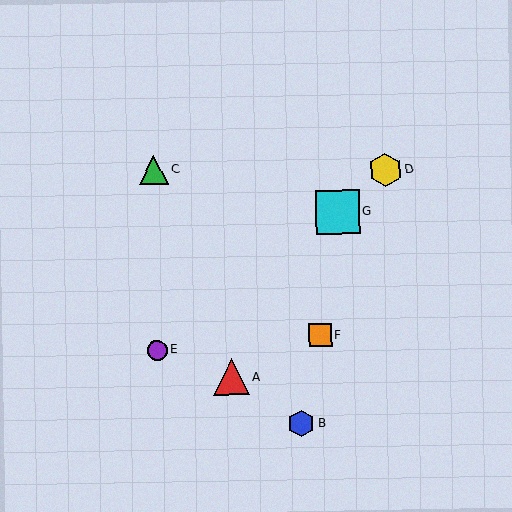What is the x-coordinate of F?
Object F is at x≈320.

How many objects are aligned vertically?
2 objects (C, E) are aligned vertically.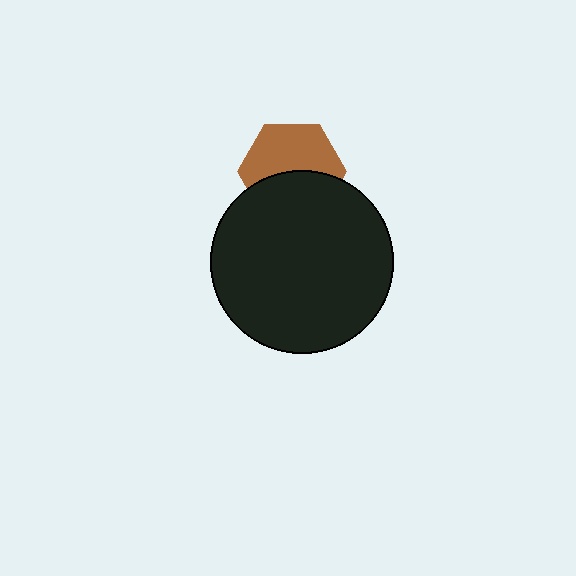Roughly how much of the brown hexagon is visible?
About half of it is visible (roughly 55%).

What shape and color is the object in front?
The object in front is a black circle.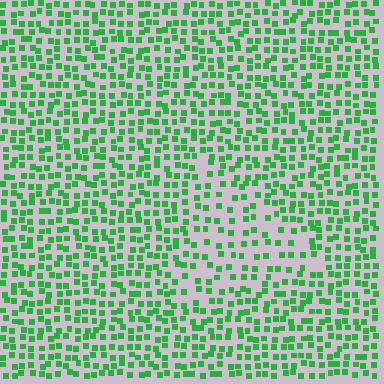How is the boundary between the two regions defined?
The boundary is defined by a change in element density (approximately 1.7x ratio). All elements are the same color, size, and shape.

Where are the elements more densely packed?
The elements are more densely packed outside the triangle boundary.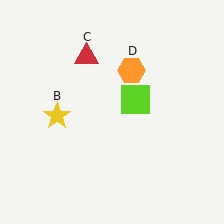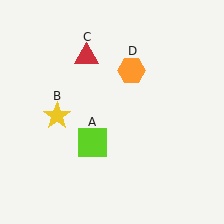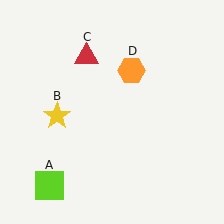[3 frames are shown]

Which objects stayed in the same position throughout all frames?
Yellow star (object B) and red triangle (object C) and orange hexagon (object D) remained stationary.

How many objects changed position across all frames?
1 object changed position: lime square (object A).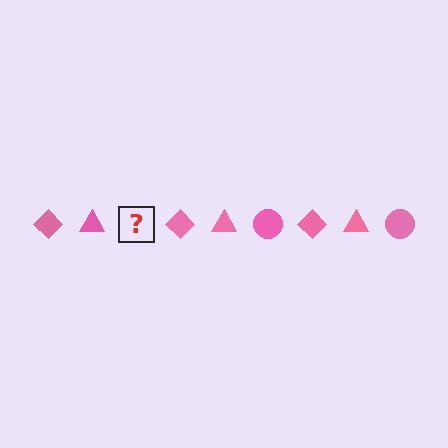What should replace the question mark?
The question mark should be replaced with a pink circle.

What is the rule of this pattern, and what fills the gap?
The rule is that the pattern cycles through diamond, triangle, circle shapes in pink. The gap should be filled with a pink circle.